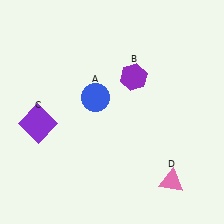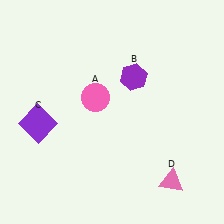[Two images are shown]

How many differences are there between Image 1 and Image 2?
There is 1 difference between the two images.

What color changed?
The circle (A) changed from blue in Image 1 to pink in Image 2.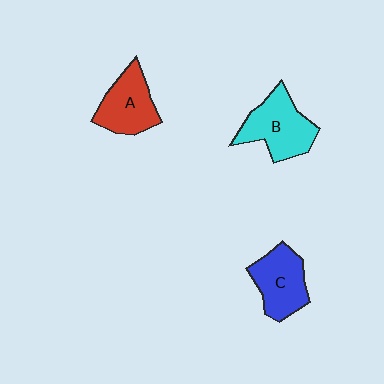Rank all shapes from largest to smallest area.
From largest to smallest: B (cyan), C (blue), A (red).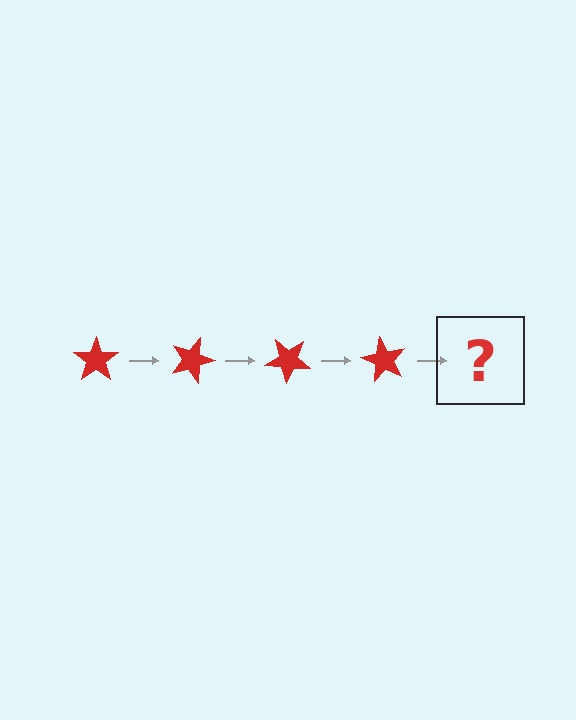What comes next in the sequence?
The next element should be a red star rotated 80 degrees.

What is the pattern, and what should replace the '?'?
The pattern is that the star rotates 20 degrees each step. The '?' should be a red star rotated 80 degrees.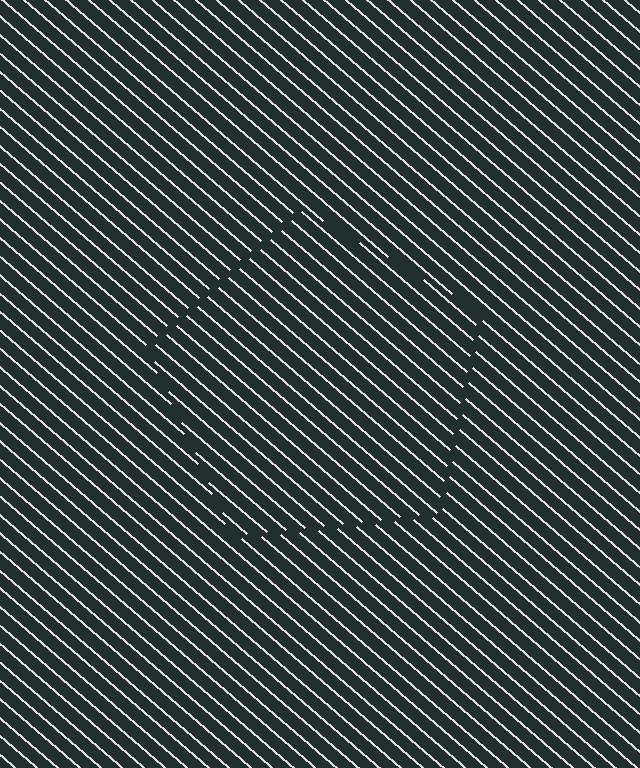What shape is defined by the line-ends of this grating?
An illusory pentagon. The interior of the shape contains the same grating, shifted by half a period — the contour is defined by the phase discontinuity where line-ends from the inner and outer gratings abut.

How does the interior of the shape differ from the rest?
The interior of the shape contains the same grating, shifted by half a period — the contour is defined by the phase discontinuity where line-ends from the inner and outer gratings abut.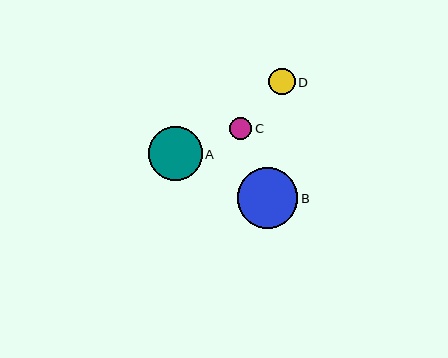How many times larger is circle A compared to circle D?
Circle A is approximately 2.0 times the size of circle D.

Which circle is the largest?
Circle B is the largest with a size of approximately 61 pixels.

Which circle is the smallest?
Circle C is the smallest with a size of approximately 22 pixels.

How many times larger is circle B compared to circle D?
Circle B is approximately 2.3 times the size of circle D.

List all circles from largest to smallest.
From largest to smallest: B, A, D, C.